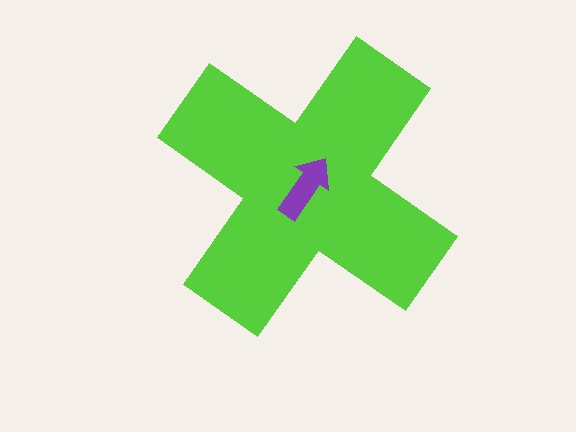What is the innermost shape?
The purple arrow.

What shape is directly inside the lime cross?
The purple arrow.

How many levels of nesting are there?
2.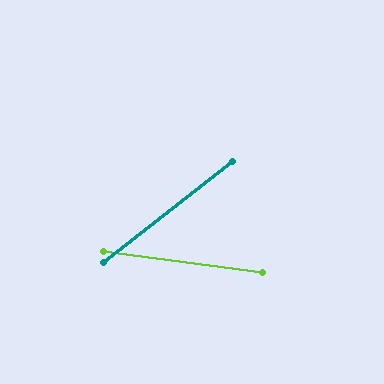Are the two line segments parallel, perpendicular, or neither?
Neither parallel nor perpendicular — they differ by about 46°.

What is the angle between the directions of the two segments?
Approximately 46 degrees.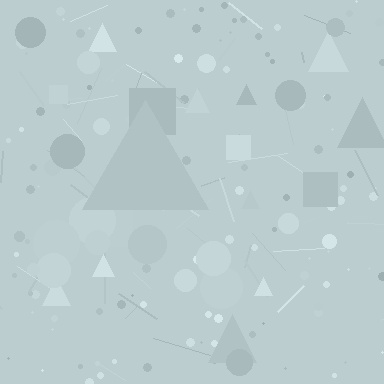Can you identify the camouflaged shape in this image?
The camouflaged shape is a triangle.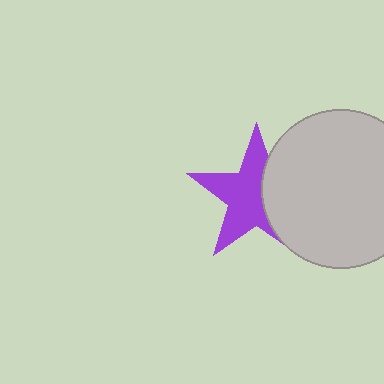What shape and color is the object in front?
The object in front is a light gray circle.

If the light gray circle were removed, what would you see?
You would see the complete purple star.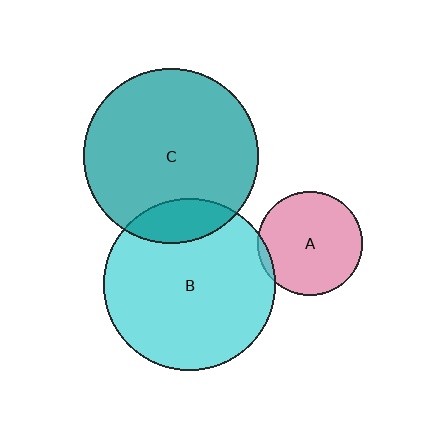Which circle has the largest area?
Circle C (teal).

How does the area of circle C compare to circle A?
Approximately 2.8 times.